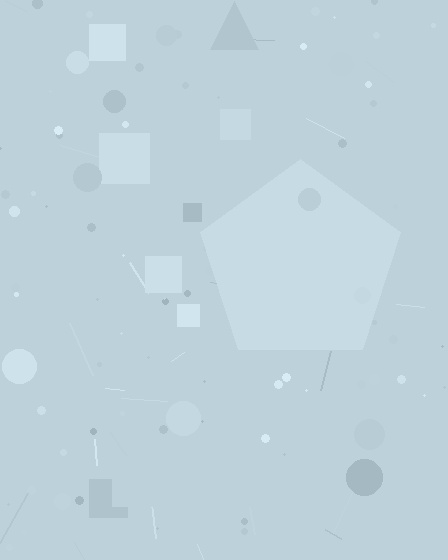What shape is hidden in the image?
A pentagon is hidden in the image.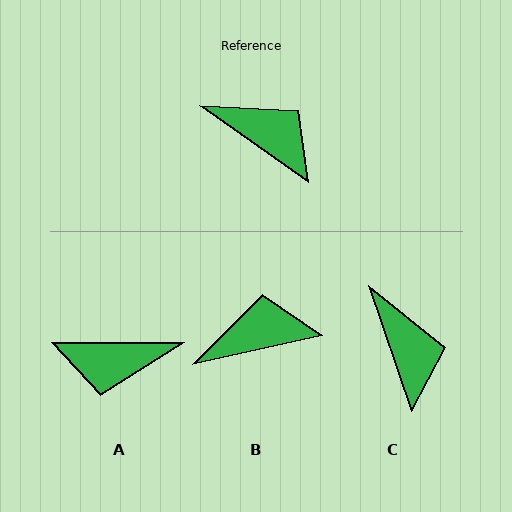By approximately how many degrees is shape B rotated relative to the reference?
Approximately 48 degrees counter-clockwise.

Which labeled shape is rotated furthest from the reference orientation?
A, about 145 degrees away.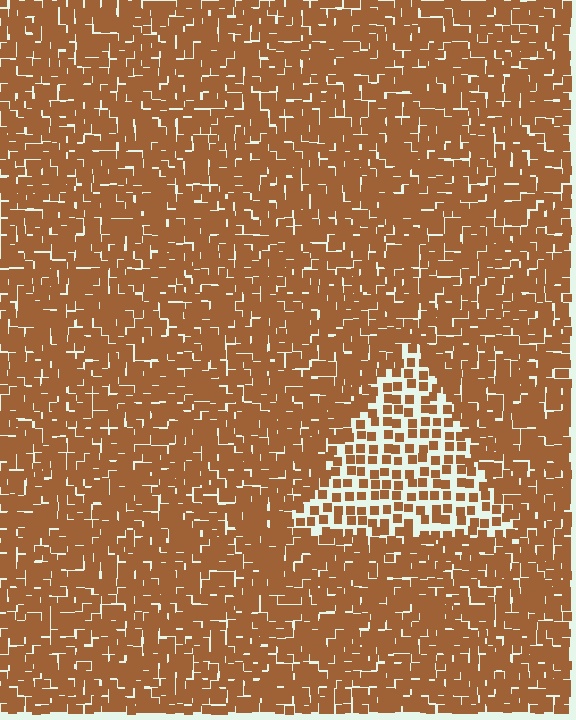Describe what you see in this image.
The image contains small brown elements arranged at two different densities. A triangle-shaped region is visible where the elements are less densely packed than the surrounding area.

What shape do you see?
I see a triangle.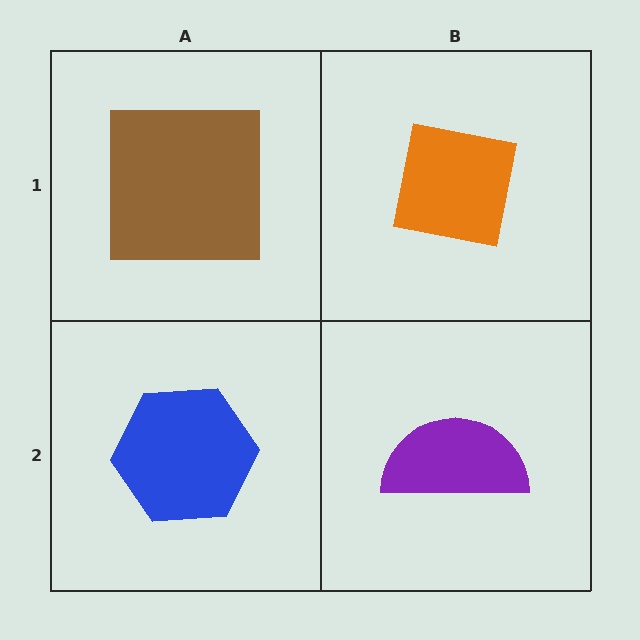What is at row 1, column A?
A brown square.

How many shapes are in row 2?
2 shapes.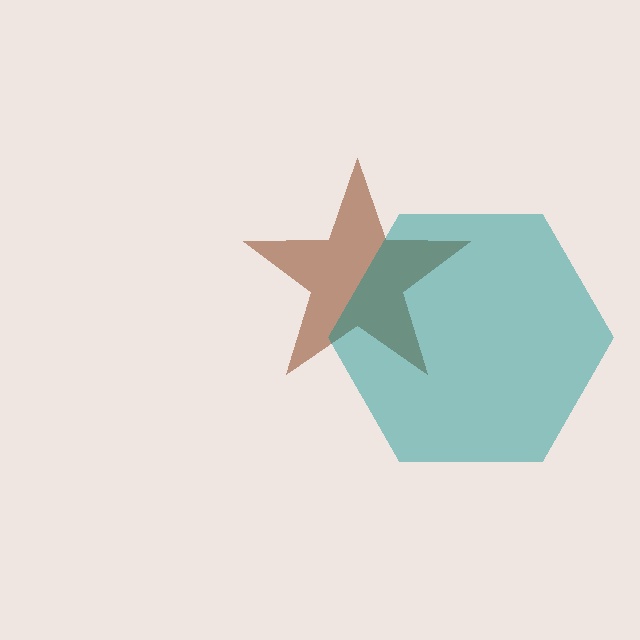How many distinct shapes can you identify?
There are 2 distinct shapes: a brown star, a teal hexagon.